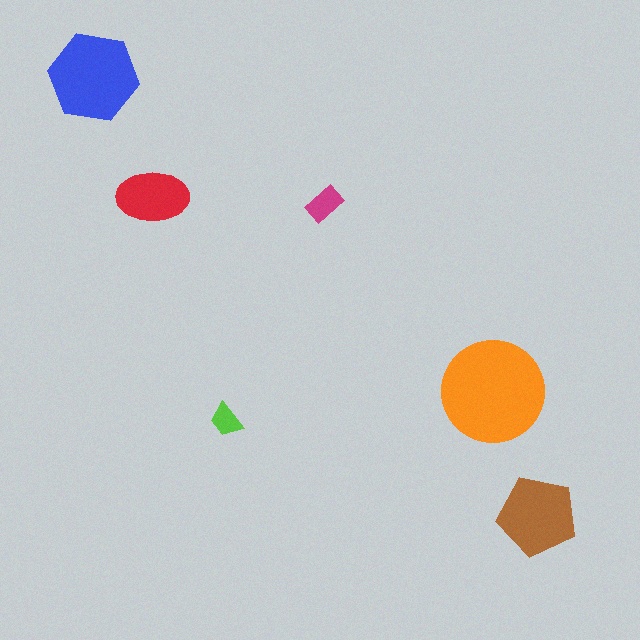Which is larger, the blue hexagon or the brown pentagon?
The blue hexagon.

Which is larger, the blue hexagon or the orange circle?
The orange circle.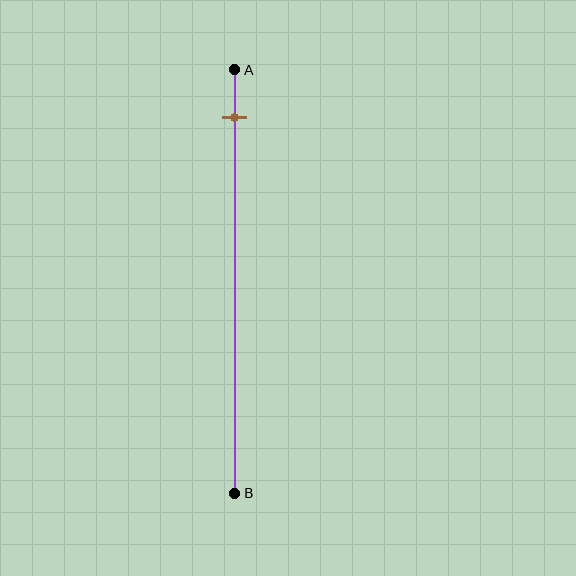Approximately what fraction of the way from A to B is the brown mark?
The brown mark is approximately 10% of the way from A to B.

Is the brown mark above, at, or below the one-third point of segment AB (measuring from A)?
The brown mark is above the one-third point of segment AB.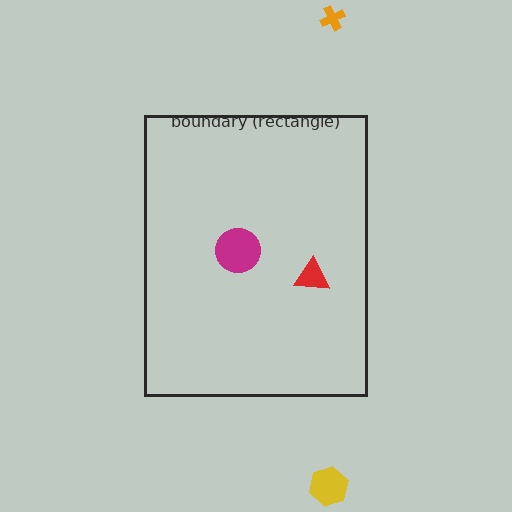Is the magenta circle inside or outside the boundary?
Inside.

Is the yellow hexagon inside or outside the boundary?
Outside.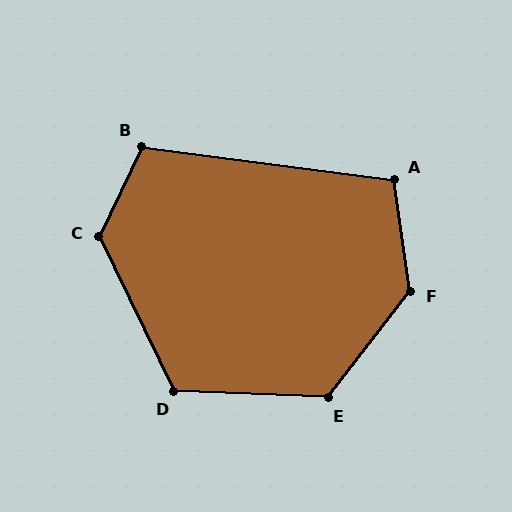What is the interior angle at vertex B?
Approximately 108 degrees (obtuse).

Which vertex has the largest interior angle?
F, at approximately 134 degrees.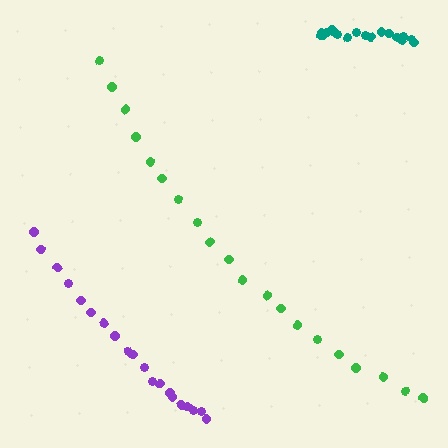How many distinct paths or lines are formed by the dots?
There are 3 distinct paths.